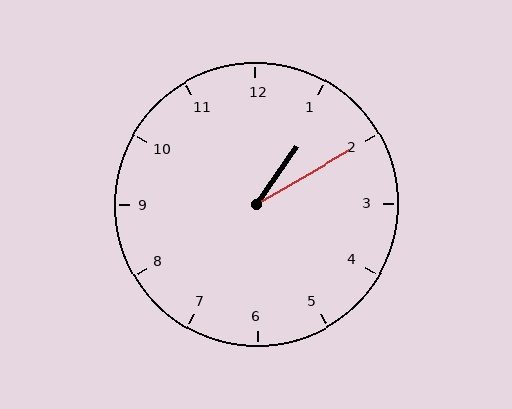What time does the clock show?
1:10.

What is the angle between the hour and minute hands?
Approximately 25 degrees.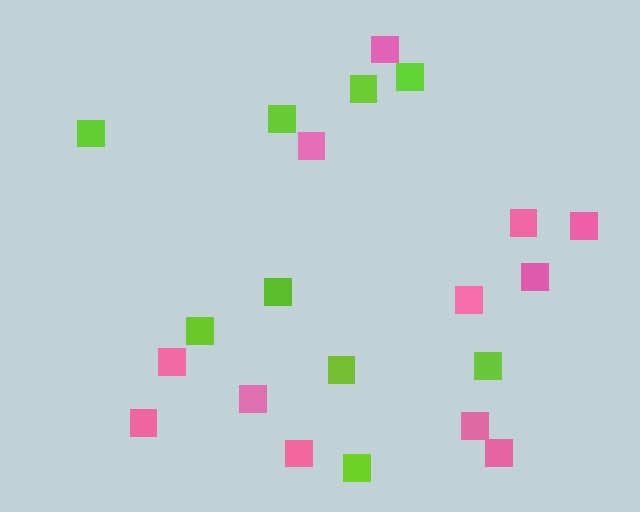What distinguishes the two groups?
There are 2 groups: one group of pink squares (12) and one group of lime squares (9).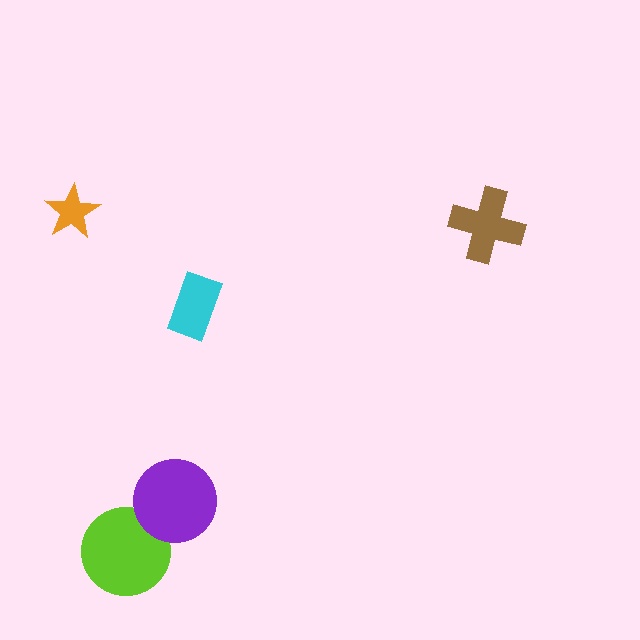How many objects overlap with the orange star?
0 objects overlap with the orange star.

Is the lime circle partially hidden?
Yes, it is partially covered by another shape.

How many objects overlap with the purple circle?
1 object overlaps with the purple circle.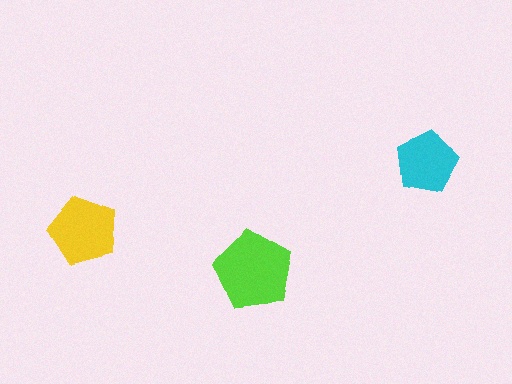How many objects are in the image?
There are 3 objects in the image.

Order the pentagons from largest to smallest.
the lime one, the yellow one, the cyan one.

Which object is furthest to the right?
The cyan pentagon is rightmost.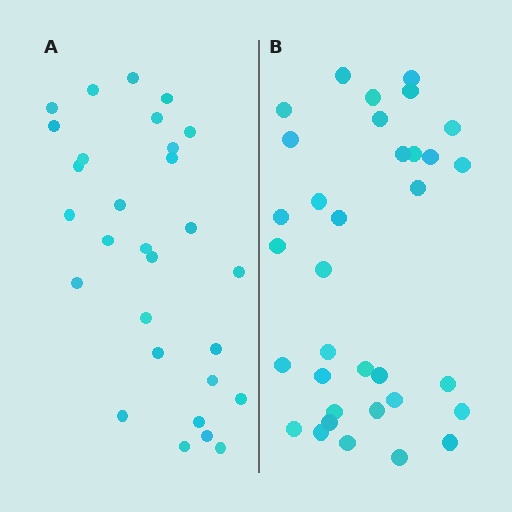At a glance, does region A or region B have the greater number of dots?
Region B (the right region) has more dots.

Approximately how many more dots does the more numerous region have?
Region B has about 5 more dots than region A.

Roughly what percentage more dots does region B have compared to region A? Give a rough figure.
About 15% more.